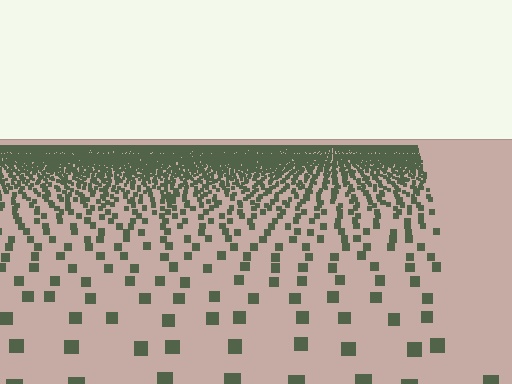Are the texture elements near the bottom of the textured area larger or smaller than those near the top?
Larger. Near the bottom, elements are closer to the viewer and appear at a bigger on-screen size.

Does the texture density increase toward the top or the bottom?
Density increases toward the top.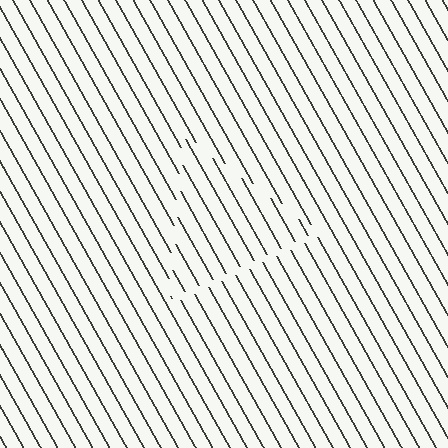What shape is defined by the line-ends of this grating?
An illusory triangle. The interior of the shape contains the same grating, shifted by half a period — the contour is defined by the phase discontinuity where line-ends from the inner and outer gratings abut.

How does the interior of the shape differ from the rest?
The interior of the shape contains the same grating, shifted by half a period — the contour is defined by the phase discontinuity where line-ends from the inner and outer gratings abut.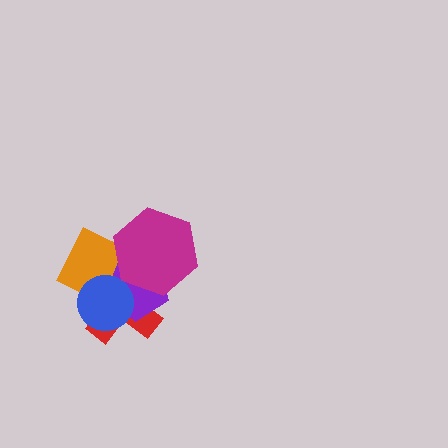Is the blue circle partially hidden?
No, no other shape covers it.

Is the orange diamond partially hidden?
Yes, it is partially covered by another shape.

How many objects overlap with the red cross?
4 objects overlap with the red cross.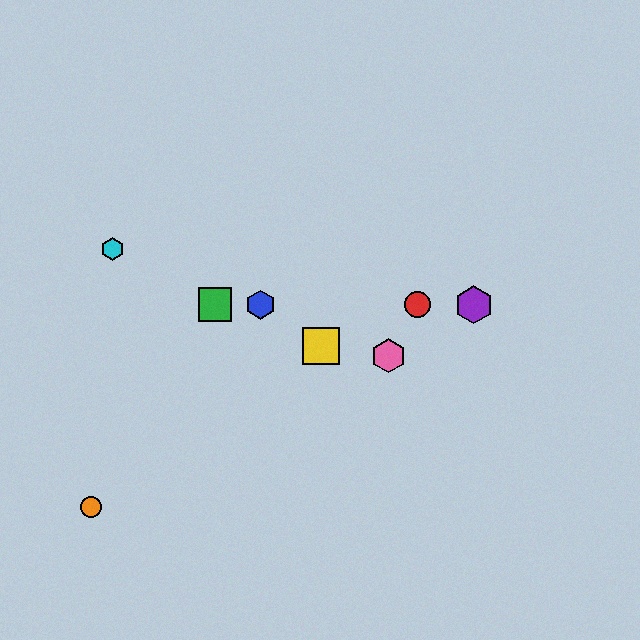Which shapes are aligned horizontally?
The red circle, the blue hexagon, the green square, the purple hexagon are aligned horizontally.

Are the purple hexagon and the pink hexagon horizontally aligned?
No, the purple hexagon is at y≈305 and the pink hexagon is at y≈356.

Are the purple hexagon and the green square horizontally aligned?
Yes, both are at y≈305.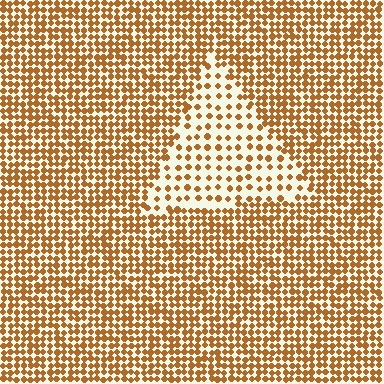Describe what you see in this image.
The image contains small brown elements arranged at two different densities. A triangle-shaped region is visible where the elements are less densely packed than the surrounding area.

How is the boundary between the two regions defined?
The boundary is defined by a change in element density (approximately 2.3x ratio). All elements are the same color, size, and shape.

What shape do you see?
I see a triangle.